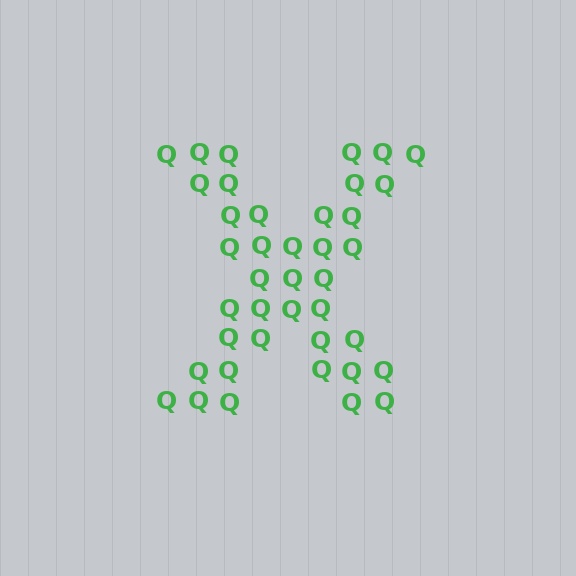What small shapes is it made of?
It is made of small letter Q's.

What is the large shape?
The large shape is the letter X.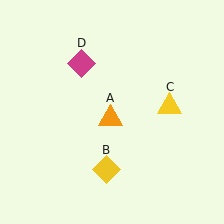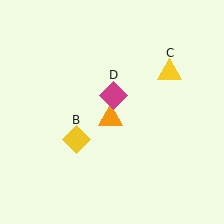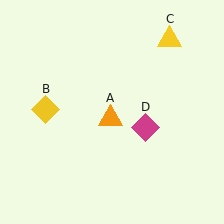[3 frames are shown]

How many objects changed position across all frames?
3 objects changed position: yellow diamond (object B), yellow triangle (object C), magenta diamond (object D).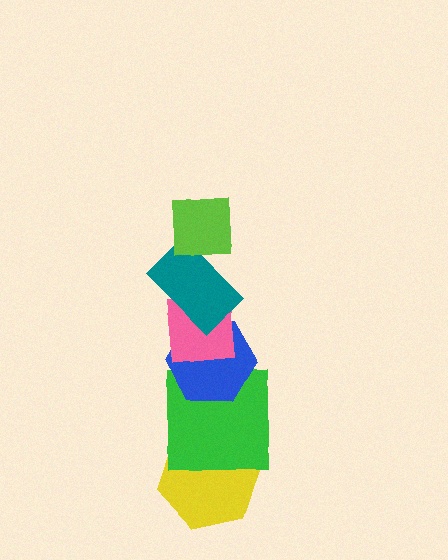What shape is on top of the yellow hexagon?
The green square is on top of the yellow hexagon.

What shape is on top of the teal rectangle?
The lime square is on top of the teal rectangle.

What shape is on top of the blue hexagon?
The pink square is on top of the blue hexagon.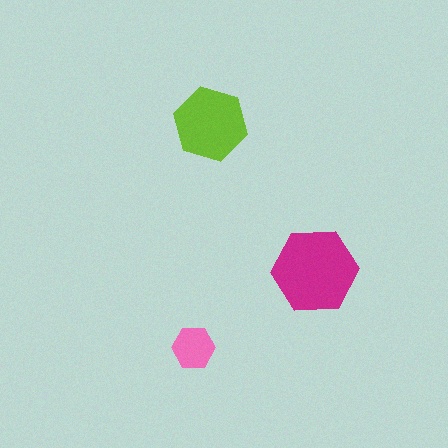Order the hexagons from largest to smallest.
the magenta one, the lime one, the pink one.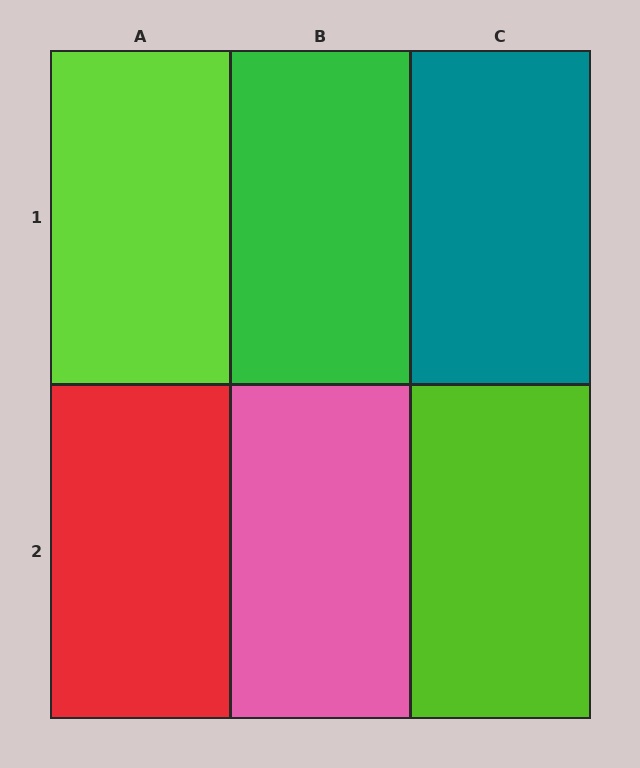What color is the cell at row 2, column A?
Red.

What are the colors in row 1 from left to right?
Lime, green, teal.